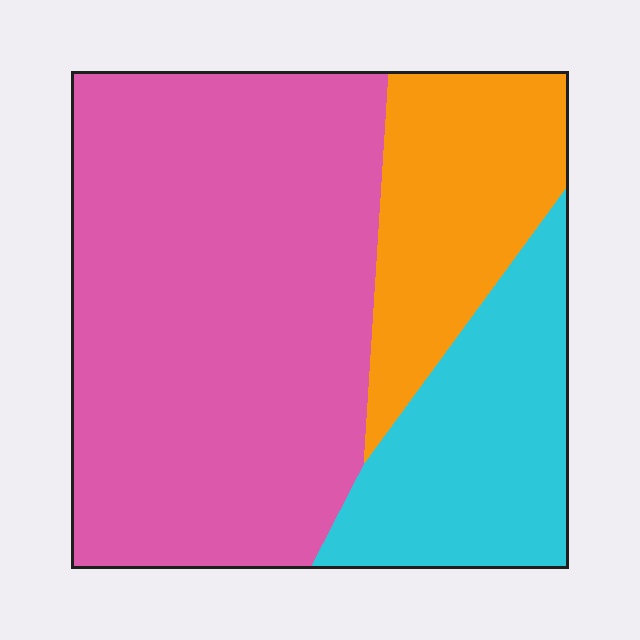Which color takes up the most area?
Pink, at roughly 60%.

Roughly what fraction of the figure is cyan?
Cyan covers about 20% of the figure.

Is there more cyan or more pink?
Pink.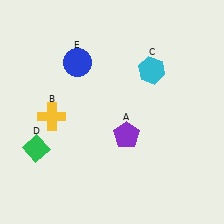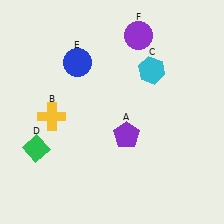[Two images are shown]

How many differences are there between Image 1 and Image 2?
There is 1 difference between the two images.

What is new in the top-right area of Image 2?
A purple circle (F) was added in the top-right area of Image 2.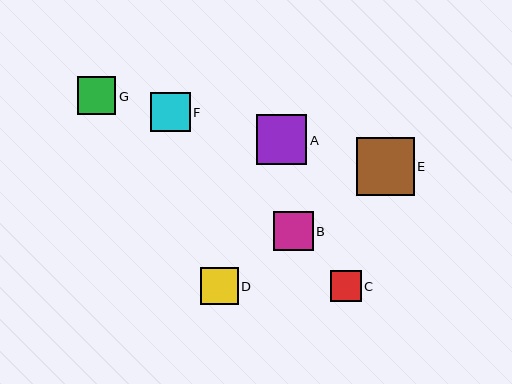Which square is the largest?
Square E is the largest with a size of approximately 57 pixels.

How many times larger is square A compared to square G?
Square A is approximately 1.3 times the size of square G.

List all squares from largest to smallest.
From largest to smallest: E, A, B, F, G, D, C.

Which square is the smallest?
Square C is the smallest with a size of approximately 31 pixels.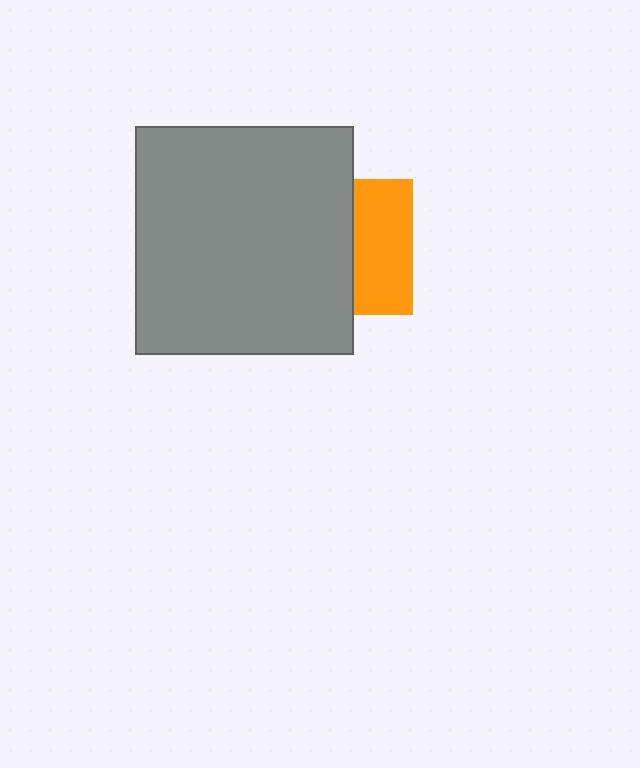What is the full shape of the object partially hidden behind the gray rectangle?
The partially hidden object is an orange square.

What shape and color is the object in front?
The object in front is a gray rectangle.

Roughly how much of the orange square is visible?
A small part of it is visible (roughly 44%).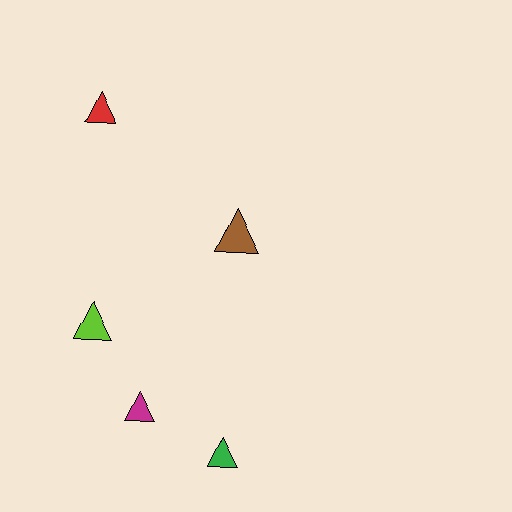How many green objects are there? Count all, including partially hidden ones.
There is 1 green object.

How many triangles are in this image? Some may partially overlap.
There are 5 triangles.